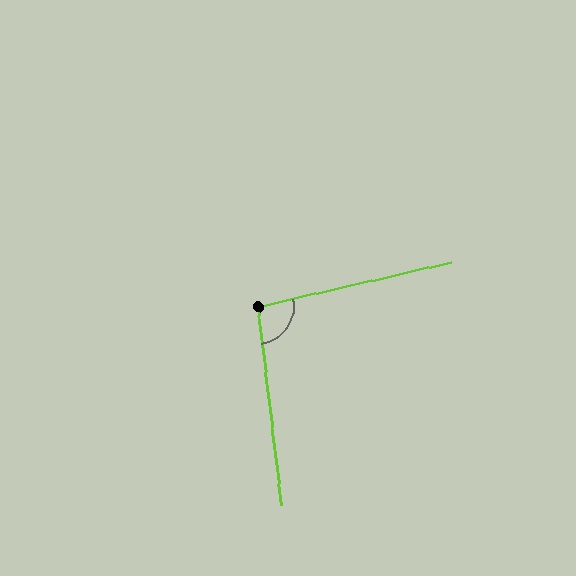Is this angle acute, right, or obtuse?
It is obtuse.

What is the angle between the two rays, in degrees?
Approximately 96 degrees.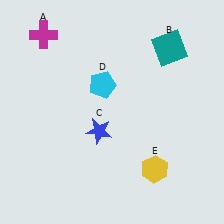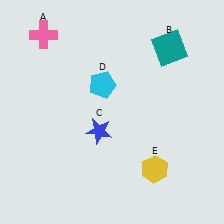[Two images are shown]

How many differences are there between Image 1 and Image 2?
There is 1 difference between the two images.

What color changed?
The cross (A) changed from magenta in Image 1 to pink in Image 2.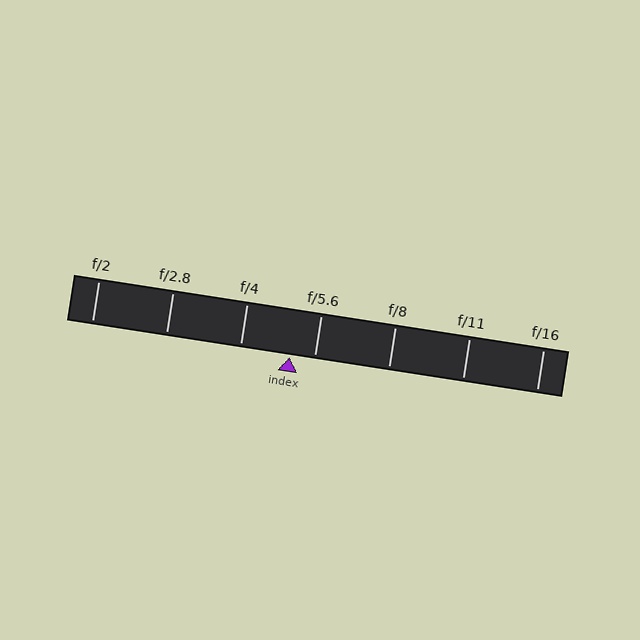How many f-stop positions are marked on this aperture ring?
There are 7 f-stop positions marked.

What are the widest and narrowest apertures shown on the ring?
The widest aperture shown is f/2 and the narrowest is f/16.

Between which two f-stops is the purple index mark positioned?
The index mark is between f/4 and f/5.6.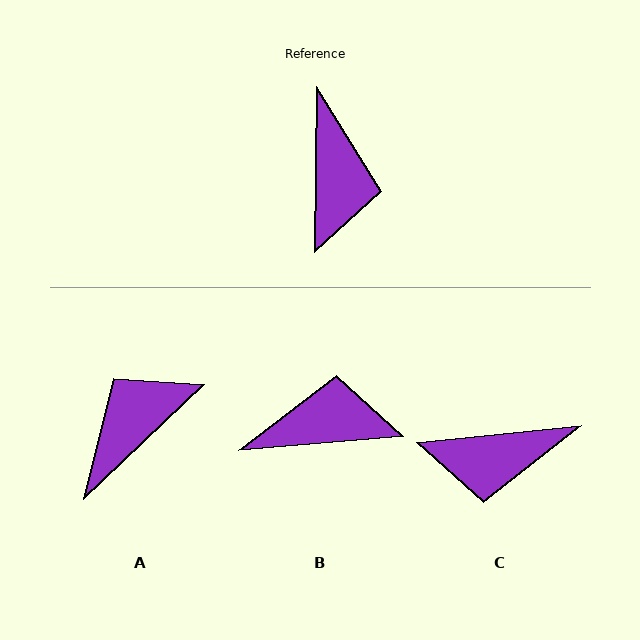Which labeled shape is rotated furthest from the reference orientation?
A, about 134 degrees away.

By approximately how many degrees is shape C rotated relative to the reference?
Approximately 84 degrees clockwise.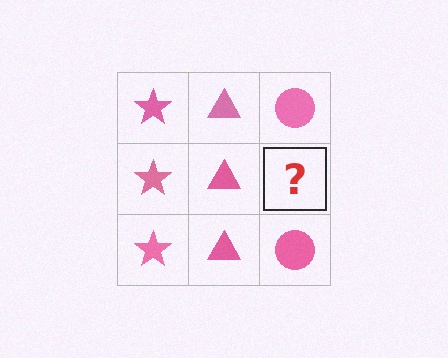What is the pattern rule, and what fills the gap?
The rule is that each column has a consistent shape. The gap should be filled with a pink circle.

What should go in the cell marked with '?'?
The missing cell should contain a pink circle.